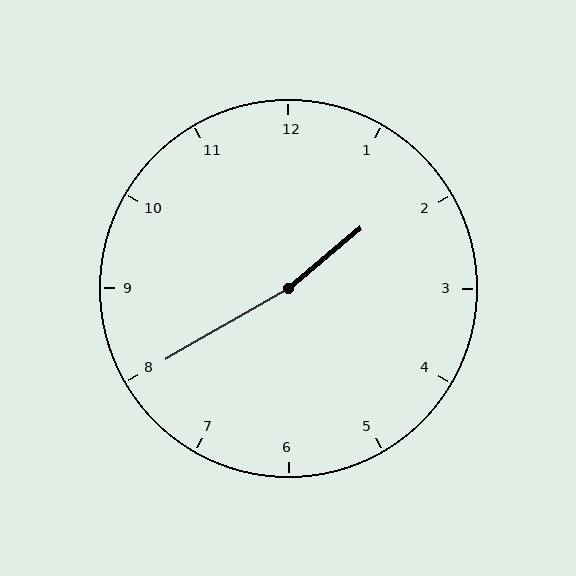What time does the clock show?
1:40.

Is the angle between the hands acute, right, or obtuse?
It is obtuse.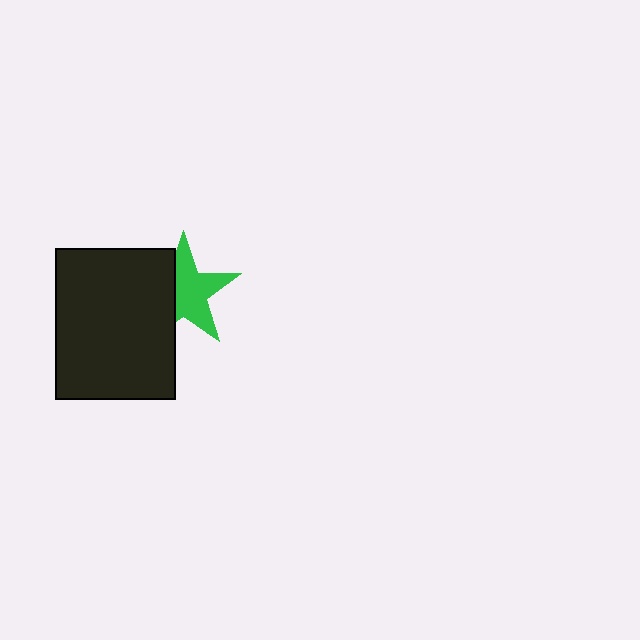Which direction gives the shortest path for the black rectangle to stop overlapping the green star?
Moving left gives the shortest separation.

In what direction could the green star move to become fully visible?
The green star could move right. That would shift it out from behind the black rectangle entirely.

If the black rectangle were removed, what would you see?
You would see the complete green star.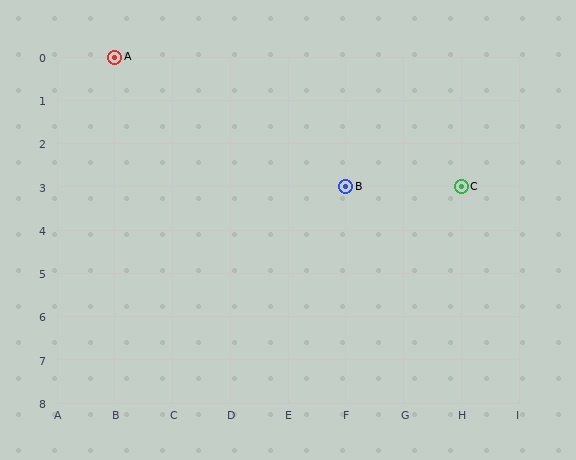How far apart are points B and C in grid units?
Points B and C are 2 columns apart.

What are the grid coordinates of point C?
Point C is at grid coordinates (H, 3).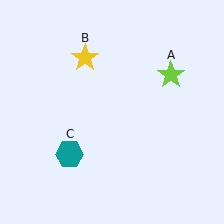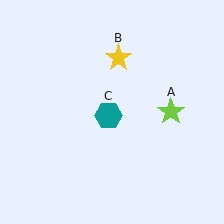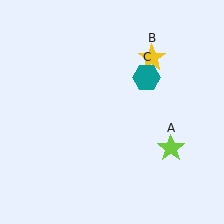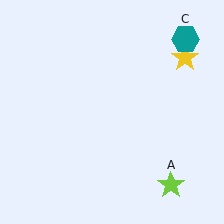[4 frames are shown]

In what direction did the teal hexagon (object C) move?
The teal hexagon (object C) moved up and to the right.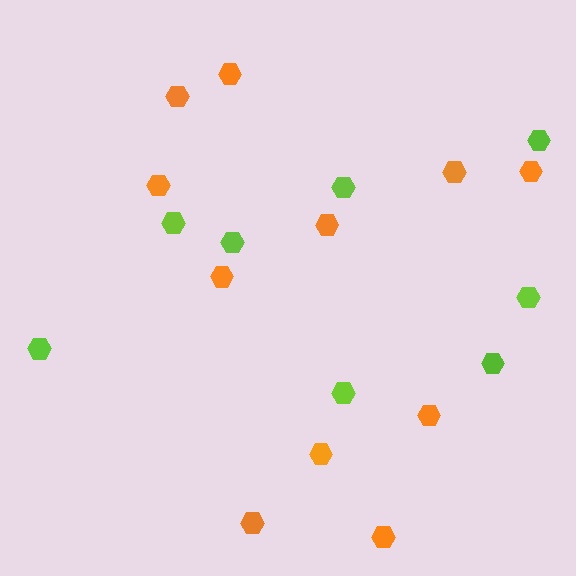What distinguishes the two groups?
There are 2 groups: one group of lime hexagons (8) and one group of orange hexagons (11).